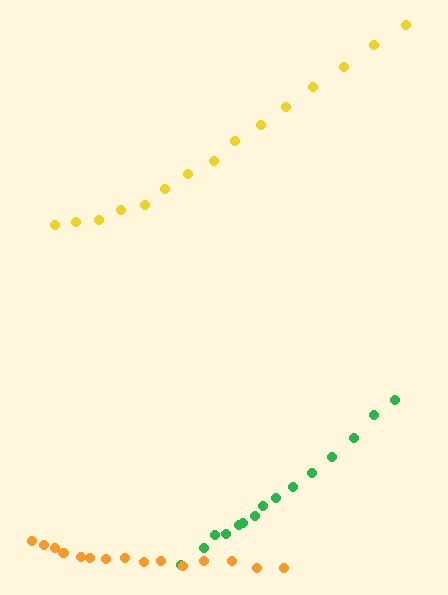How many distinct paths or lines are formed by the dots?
There are 3 distinct paths.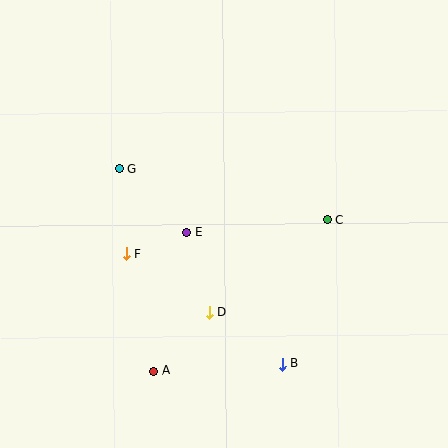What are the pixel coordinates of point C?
Point C is at (327, 220).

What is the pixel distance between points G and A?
The distance between G and A is 205 pixels.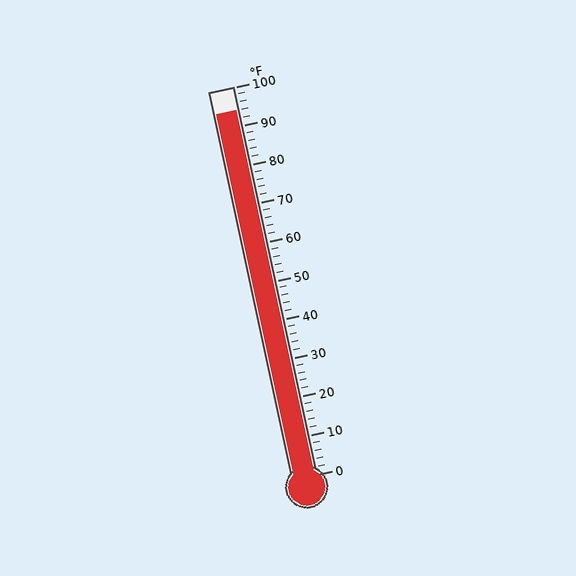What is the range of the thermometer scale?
The thermometer scale ranges from 0°F to 100°F.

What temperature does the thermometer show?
The thermometer shows approximately 94°F.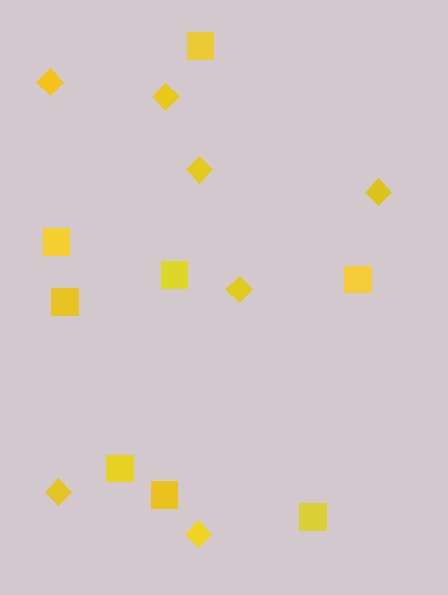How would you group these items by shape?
There are 2 groups: one group of diamonds (7) and one group of squares (8).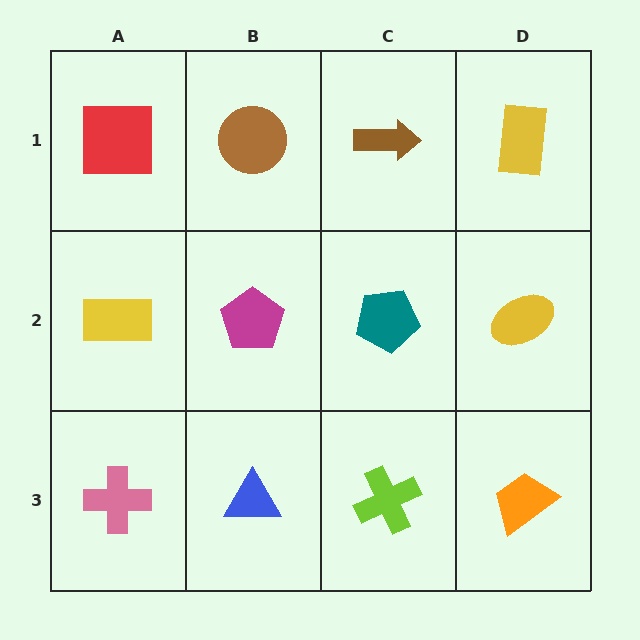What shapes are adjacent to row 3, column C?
A teal pentagon (row 2, column C), a blue triangle (row 3, column B), an orange trapezoid (row 3, column D).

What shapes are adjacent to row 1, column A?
A yellow rectangle (row 2, column A), a brown circle (row 1, column B).